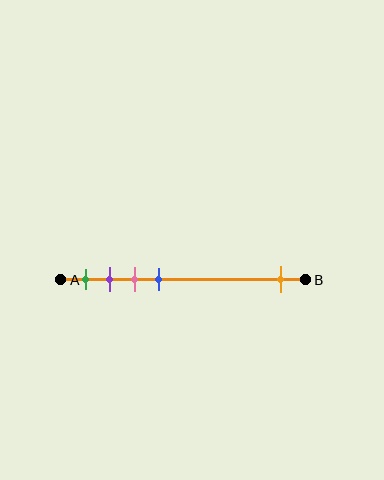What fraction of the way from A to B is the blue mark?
The blue mark is approximately 40% (0.4) of the way from A to B.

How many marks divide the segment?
There are 5 marks dividing the segment.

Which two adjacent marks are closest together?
The purple and pink marks are the closest adjacent pair.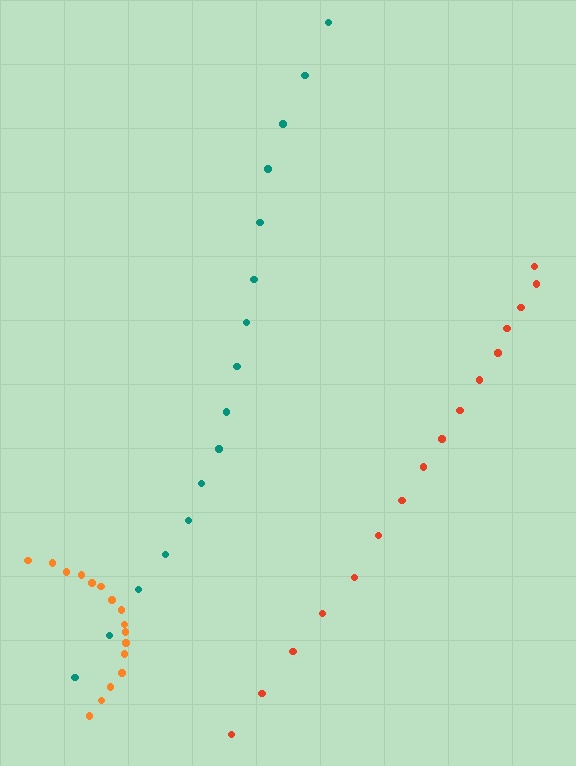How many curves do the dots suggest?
There are 3 distinct paths.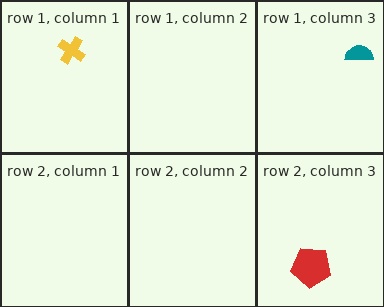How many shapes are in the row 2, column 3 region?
1.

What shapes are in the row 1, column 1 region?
The yellow cross.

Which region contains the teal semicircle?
The row 1, column 3 region.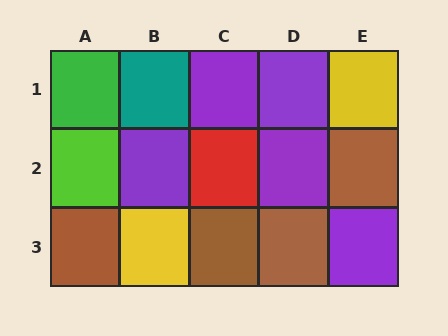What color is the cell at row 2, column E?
Brown.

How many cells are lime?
1 cell is lime.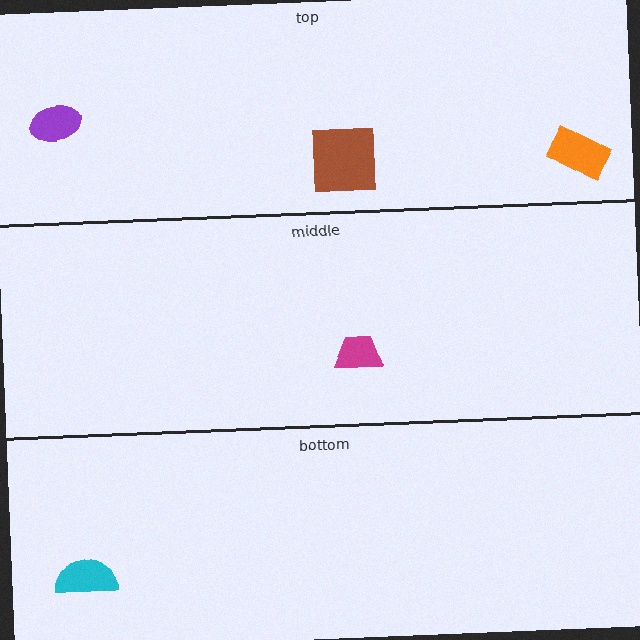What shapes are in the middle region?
The magenta trapezoid.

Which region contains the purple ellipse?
The top region.